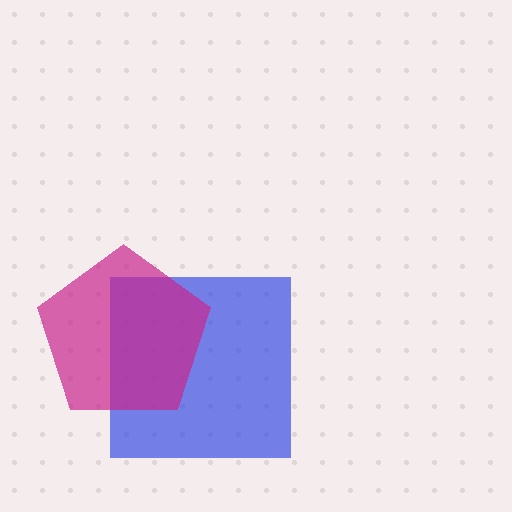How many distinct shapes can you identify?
There are 2 distinct shapes: a blue square, a magenta pentagon.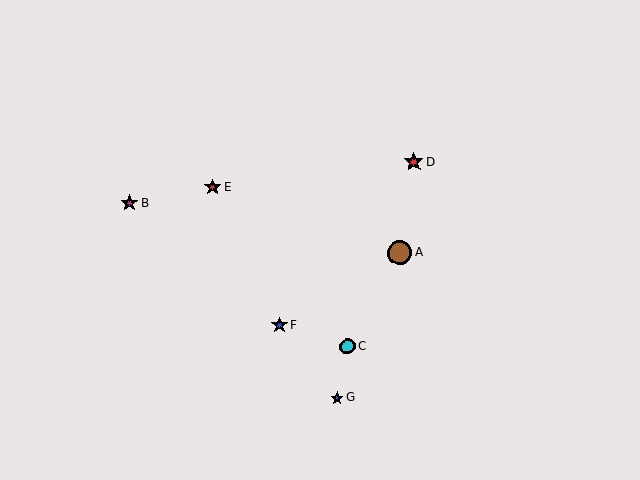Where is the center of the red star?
The center of the red star is at (212, 188).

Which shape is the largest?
The brown circle (labeled A) is the largest.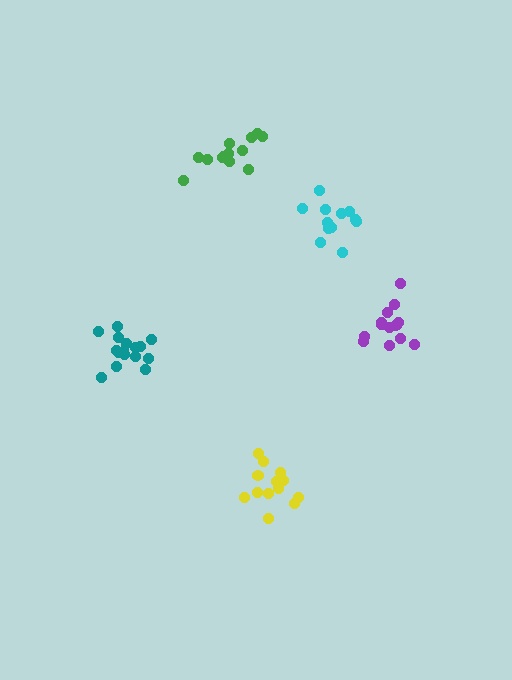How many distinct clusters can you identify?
There are 5 distinct clusters.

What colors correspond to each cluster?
The clusters are colored: cyan, teal, yellow, purple, green.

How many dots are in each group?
Group 1: 12 dots, Group 2: 16 dots, Group 3: 14 dots, Group 4: 13 dots, Group 5: 13 dots (68 total).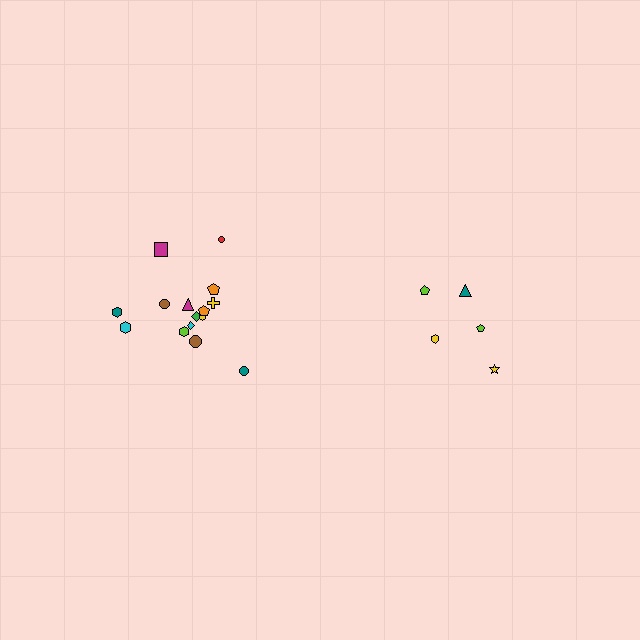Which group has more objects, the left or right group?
The left group.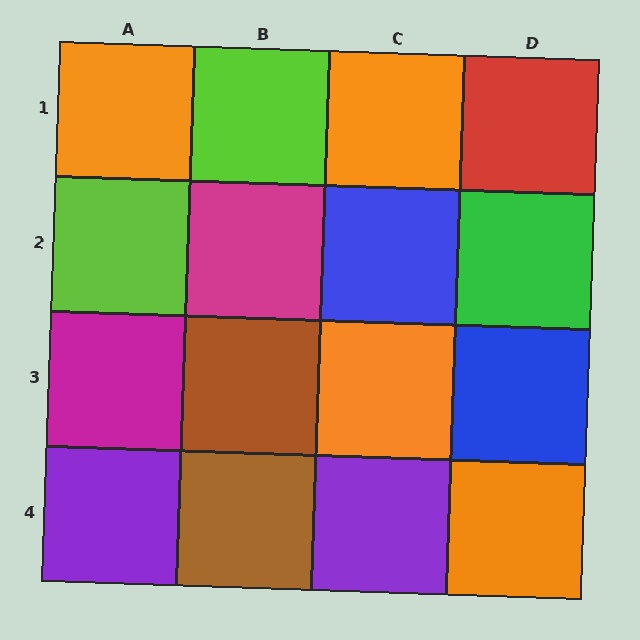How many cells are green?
1 cell is green.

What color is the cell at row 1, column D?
Red.